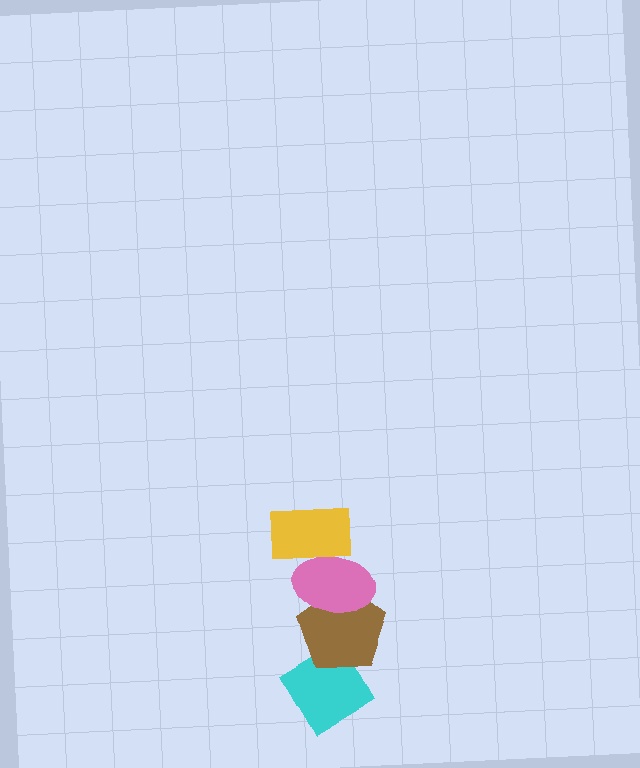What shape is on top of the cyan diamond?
The brown pentagon is on top of the cyan diamond.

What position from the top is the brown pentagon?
The brown pentagon is 3rd from the top.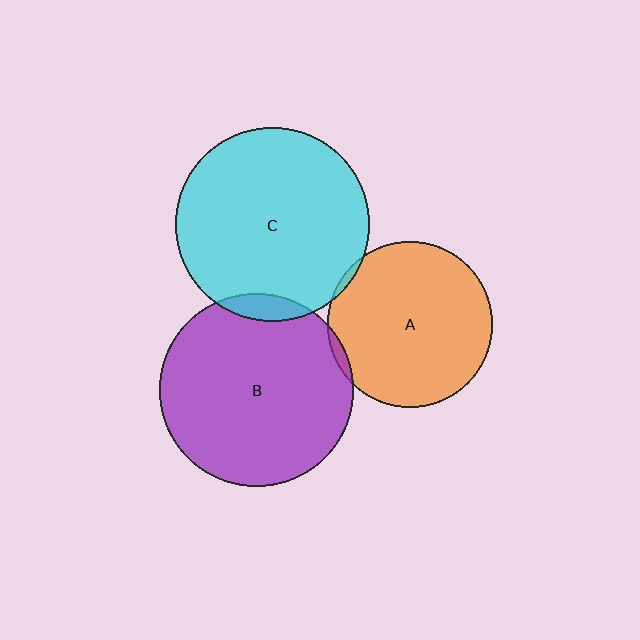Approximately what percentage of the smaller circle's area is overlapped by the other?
Approximately 5%.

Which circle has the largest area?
Circle C (cyan).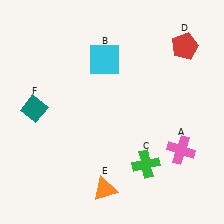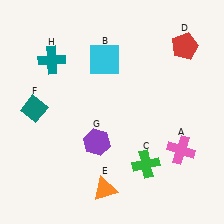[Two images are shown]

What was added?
A purple hexagon (G), a teal cross (H) were added in Image 2.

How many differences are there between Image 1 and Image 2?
There are 2 differences between the two images.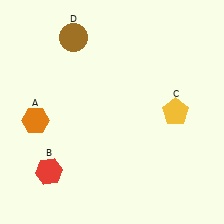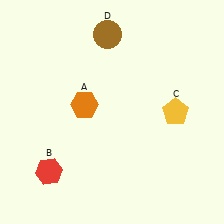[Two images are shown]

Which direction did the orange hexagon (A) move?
The orange hexagon (A) moved right.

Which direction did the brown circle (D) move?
The brown circle (D) moved right.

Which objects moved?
The objects that moved are: the orange hexagon (A), the brown circle (D).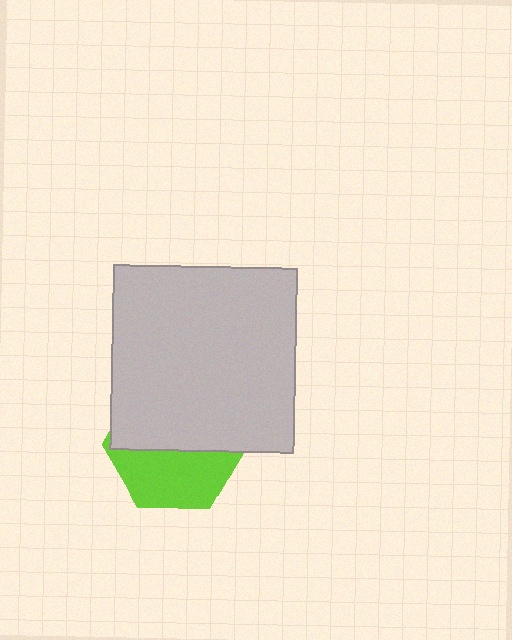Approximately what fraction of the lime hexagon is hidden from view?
Roughly 57% of the lime hexagon is hidden behind the light gray square.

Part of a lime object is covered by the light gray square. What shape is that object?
It is a hexagon.